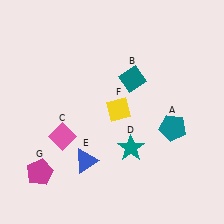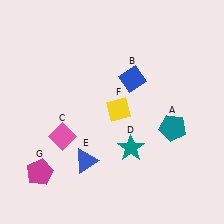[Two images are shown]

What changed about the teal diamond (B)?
In Image 1, B is teal. In Image 2, it changed to blue.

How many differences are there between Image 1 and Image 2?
There is 1 difference between the two images.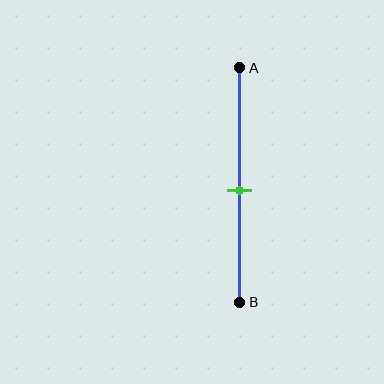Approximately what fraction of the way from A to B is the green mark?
The green mark is approximately 50% of the way from A to B.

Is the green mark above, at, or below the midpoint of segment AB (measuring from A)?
The green mark is approximately at the midpoint of segment AB.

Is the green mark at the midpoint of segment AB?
Yes, the mark is approximately at the midpoint.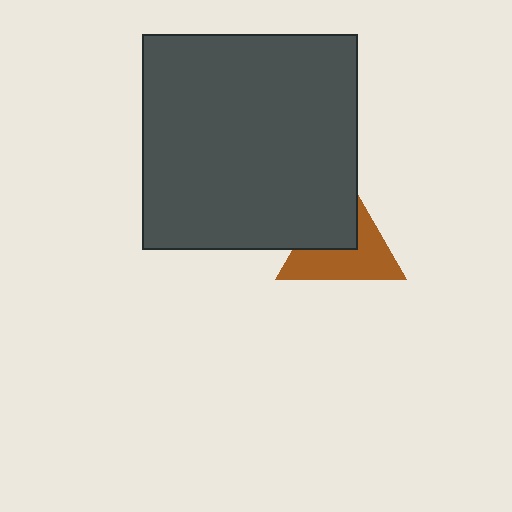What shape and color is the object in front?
The object in front is a dark gray square.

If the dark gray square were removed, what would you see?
You would see the complete brown triangle.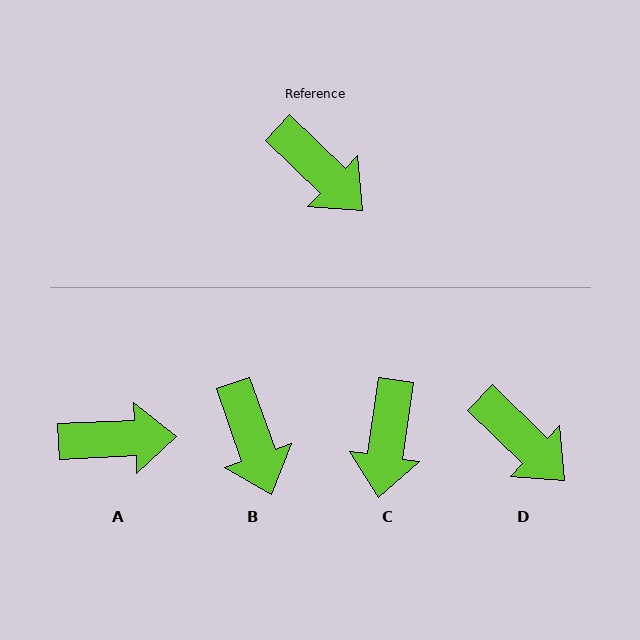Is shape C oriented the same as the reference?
No, it is off by about 54 degrees.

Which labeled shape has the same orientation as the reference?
D.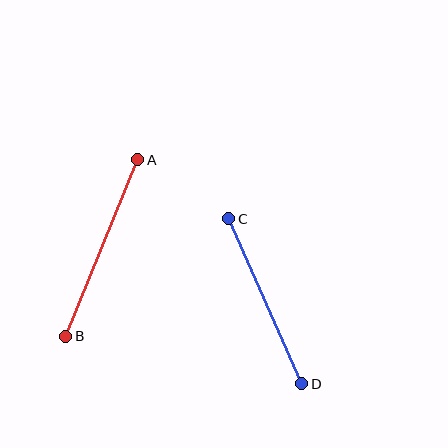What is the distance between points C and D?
The distance is approximately 180 pixels.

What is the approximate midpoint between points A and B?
The midpoint is at approximately (102, 248) pixels.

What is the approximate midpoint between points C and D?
The midpoint is at approximately (265, 301) pixels.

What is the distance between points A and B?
The distance is approximately 191 pixels.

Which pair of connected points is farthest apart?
Points A and B are farthest apart.